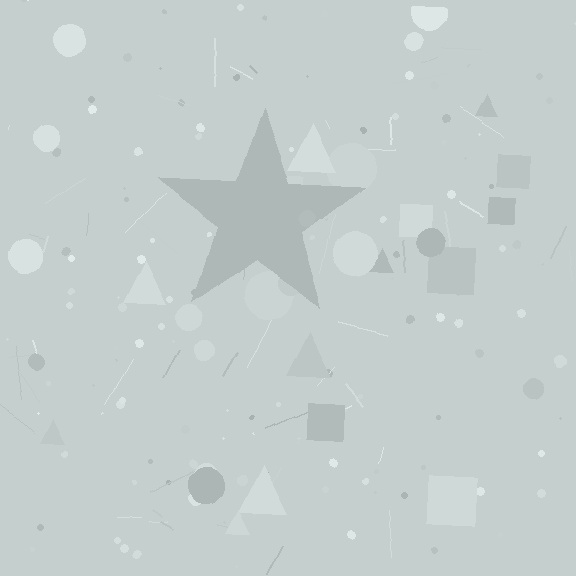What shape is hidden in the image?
A star is hidden in the image.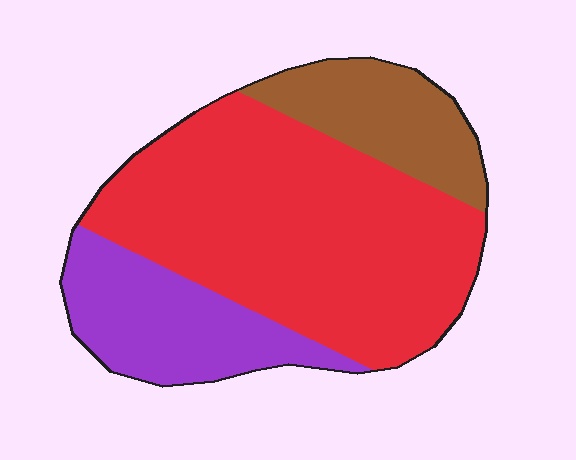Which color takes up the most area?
Red, at roughly 60%.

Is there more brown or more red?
Red.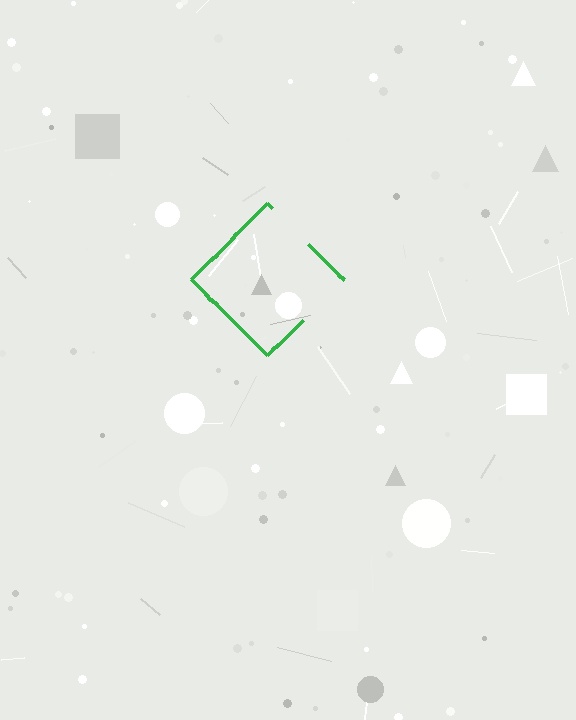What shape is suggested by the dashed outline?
The dashed outline suggests a diamond.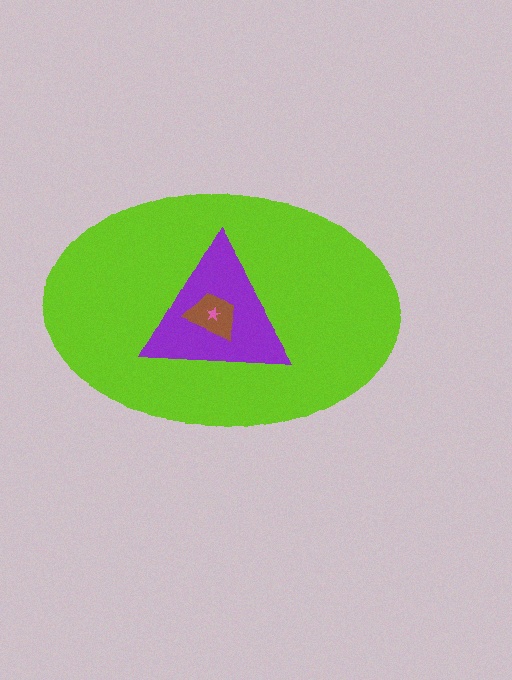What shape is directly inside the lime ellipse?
The purple triangle.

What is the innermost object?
The pink star.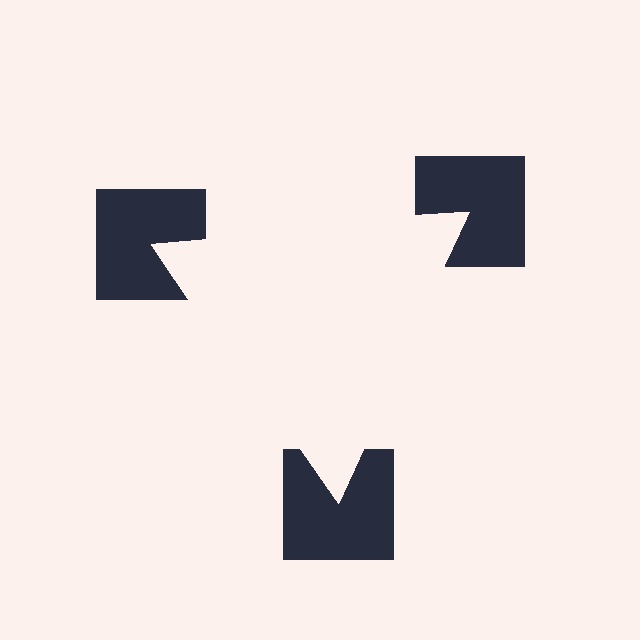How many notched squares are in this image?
There are 3 — one at each vertex of the illusory triangle.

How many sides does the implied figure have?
3 sides.